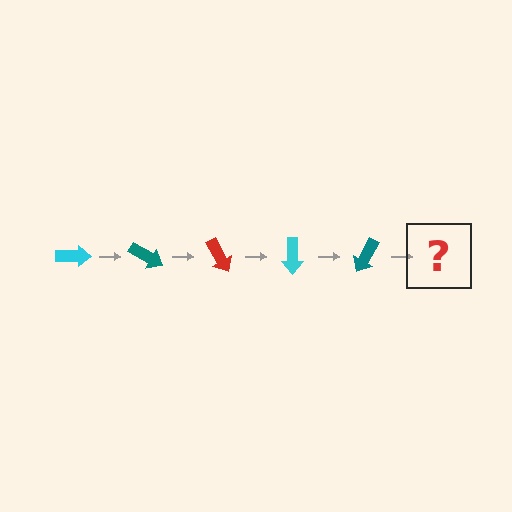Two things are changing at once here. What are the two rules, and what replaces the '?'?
The two rules are that it rotates 30 degrees each step and the color cycles through cyan, teal, and red. The '?' should be a red arrow, rotated 150 degrees from the start.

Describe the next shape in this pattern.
It should be a red arrow, rotated 150 degrees from the start.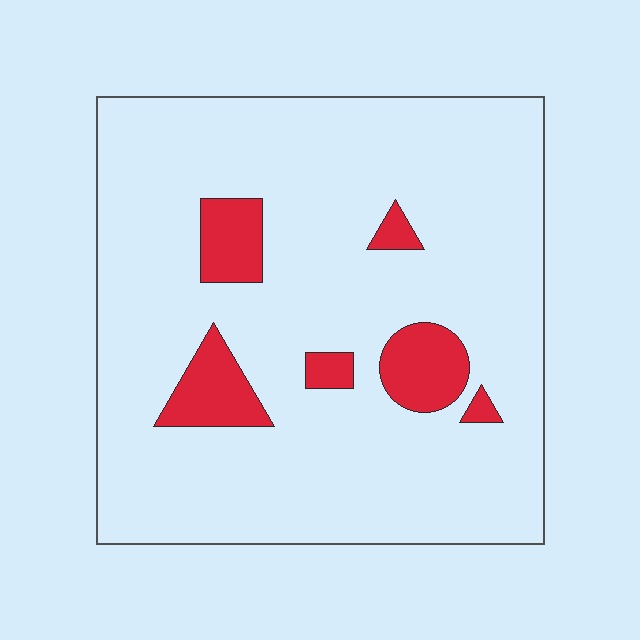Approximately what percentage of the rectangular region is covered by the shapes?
Approximately 10%.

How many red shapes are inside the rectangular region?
6.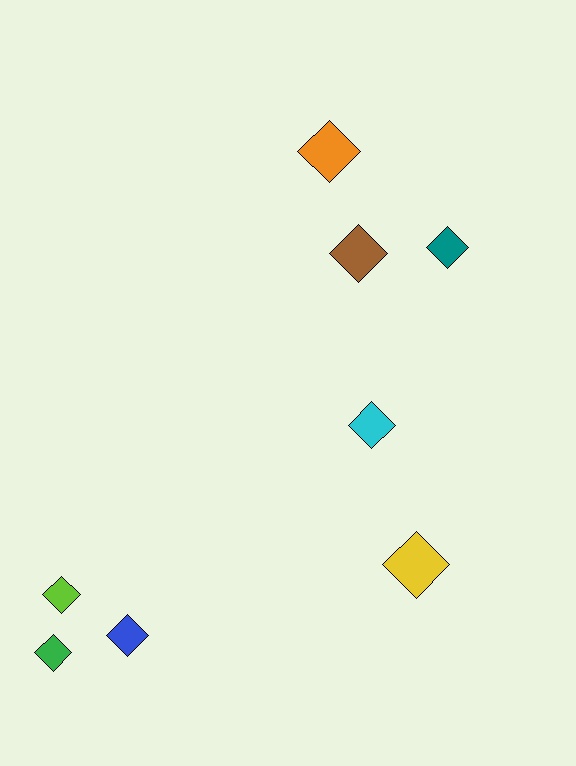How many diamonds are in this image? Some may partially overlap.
There are 8 diamonds.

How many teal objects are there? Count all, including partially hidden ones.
There is 1 teal object.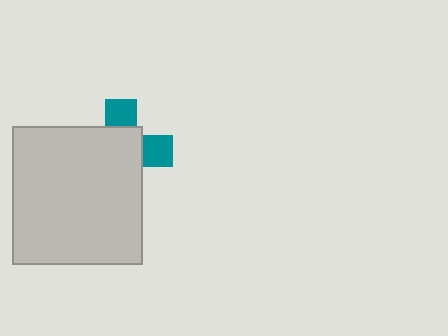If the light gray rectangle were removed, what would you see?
You would see the complete teal cross.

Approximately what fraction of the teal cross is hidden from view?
Roughly 68% of the teal cross is hidden behind the light gray rectangle.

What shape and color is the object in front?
The object in front is a light gray rectangle.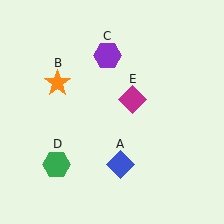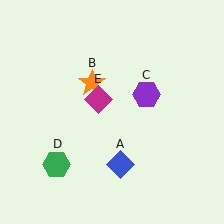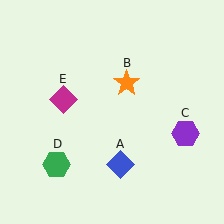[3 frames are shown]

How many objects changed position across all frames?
3 objects changed position: orange star (object B), purple hexagon (object C), magenta diamond (object E).